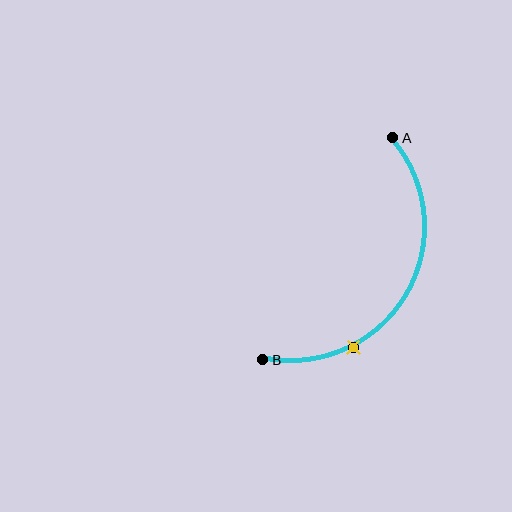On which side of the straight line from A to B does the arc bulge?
The arc bulges to the right of the straight line connecting A and B.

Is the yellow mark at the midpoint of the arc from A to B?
No. The yellow mark lies on the arc but is closer to endpoint B. The arc midpoint would be at the point on the curve equidistant along the arc from both A and B.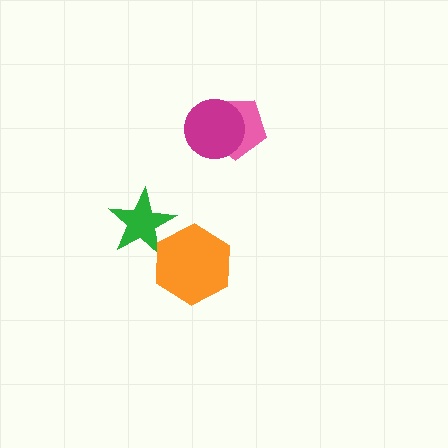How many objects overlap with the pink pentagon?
1 object overlaps with the pink pentagon.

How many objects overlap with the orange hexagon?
1 object overlaps with the orange hexagon.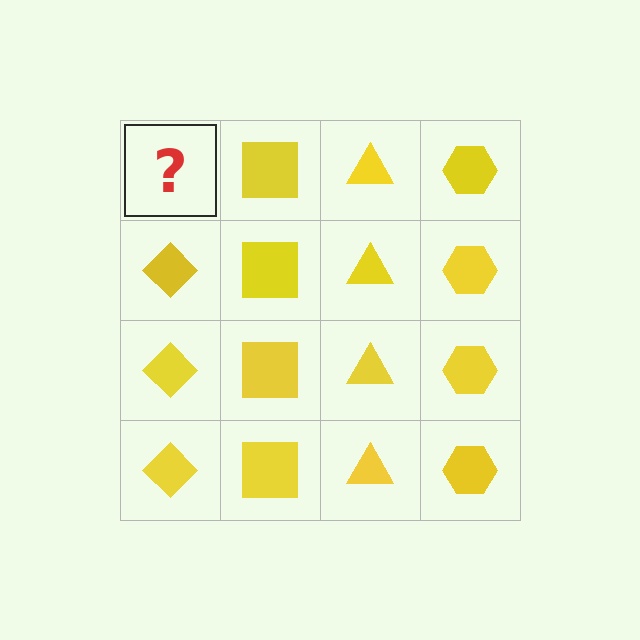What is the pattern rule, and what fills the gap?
The rule is that each column has a consistent shape. The gap should be filled with a yellow diamond.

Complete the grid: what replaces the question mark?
The question mark should be replaced with a yellow diamond.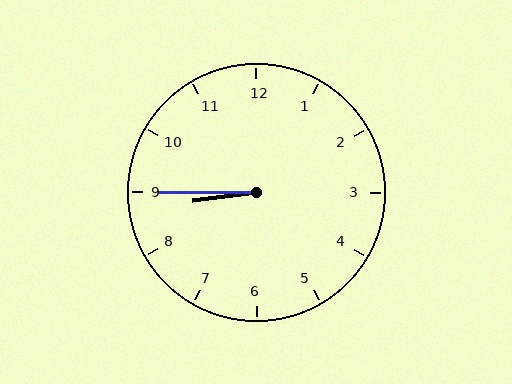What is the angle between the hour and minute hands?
Approximately 8 degrees.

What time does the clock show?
8:45.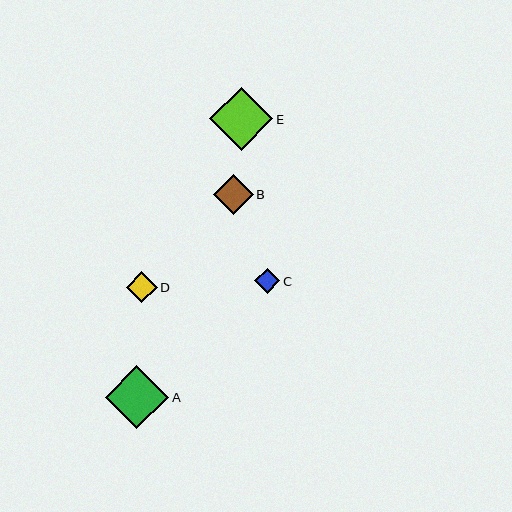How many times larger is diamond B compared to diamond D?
Diamond B is approximately 1.3 times the size of diamond D.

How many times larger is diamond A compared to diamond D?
Diamond A is approximately 2.0 times the size of diamond D.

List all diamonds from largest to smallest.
From largest to smallest: E, A, B, D, C.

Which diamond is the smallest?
Diamond C is the smallest with a size of approximately 25 pixels.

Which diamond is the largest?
Diamond E is the largest with a size of approximately 63 pixels.